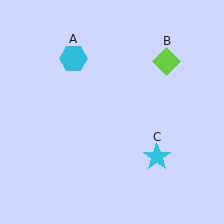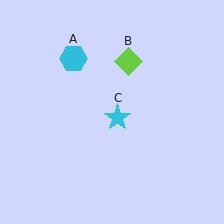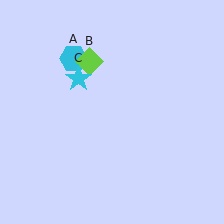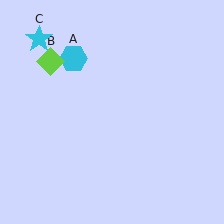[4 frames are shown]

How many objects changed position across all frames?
2 objects changed position: lime diamond (object B), cyan star (object C).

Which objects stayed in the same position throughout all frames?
Cyan hexagon (object A) remained stationary.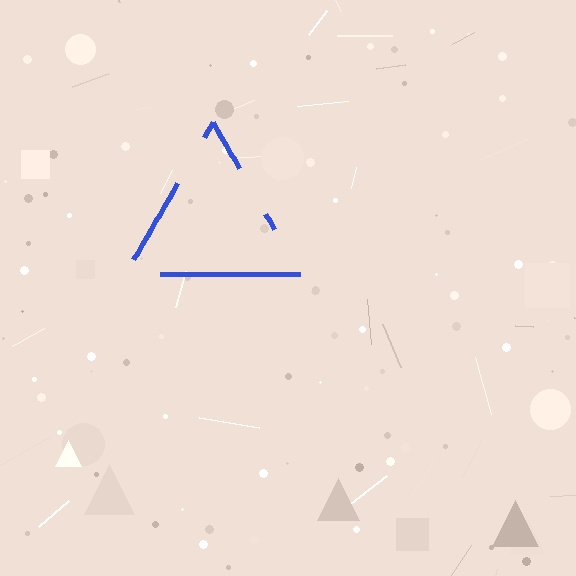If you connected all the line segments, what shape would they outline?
They would outline a triangle.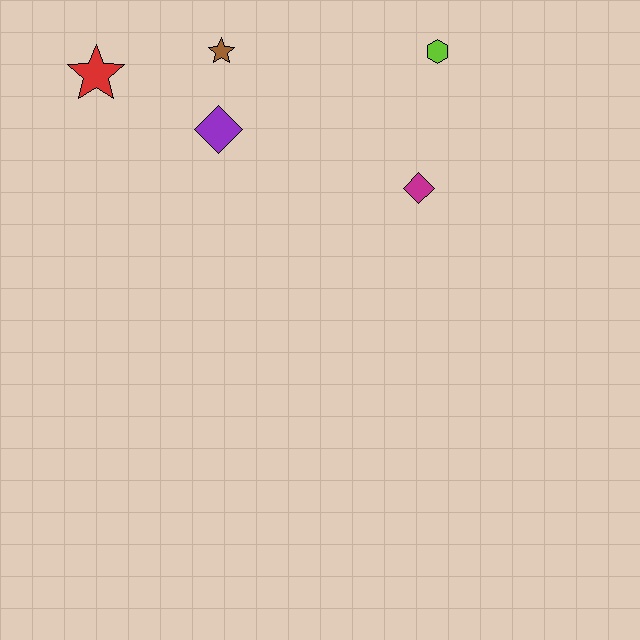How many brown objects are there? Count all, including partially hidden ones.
There is 1 brown object.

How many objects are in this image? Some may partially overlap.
There are 5 objects.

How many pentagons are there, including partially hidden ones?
There are no pentagons.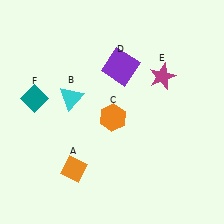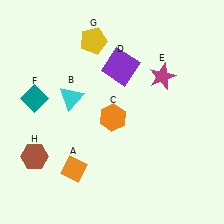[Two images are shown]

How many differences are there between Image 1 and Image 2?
There are 2 differences between the two images.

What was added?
A yellow pentagon (G), a brown hexagon (H) were added in Image 2.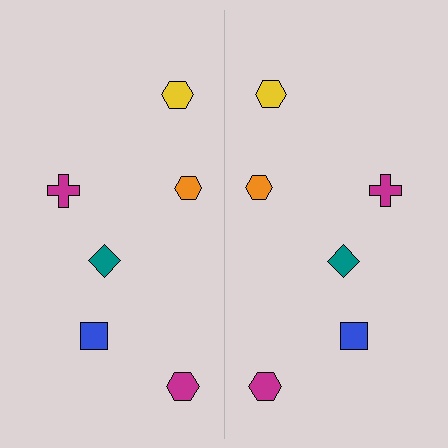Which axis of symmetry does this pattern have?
The pattern has a vertical axis of symmetry running through the center of the image.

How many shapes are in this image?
There are 12 shapes in this image.